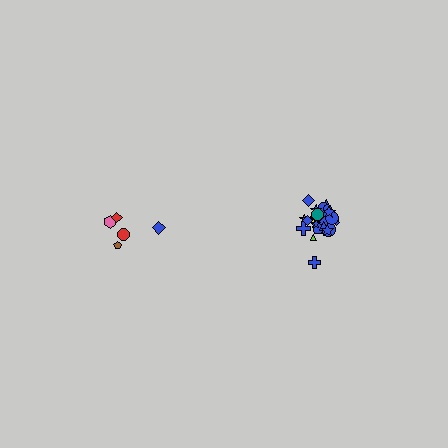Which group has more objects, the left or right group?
The right group.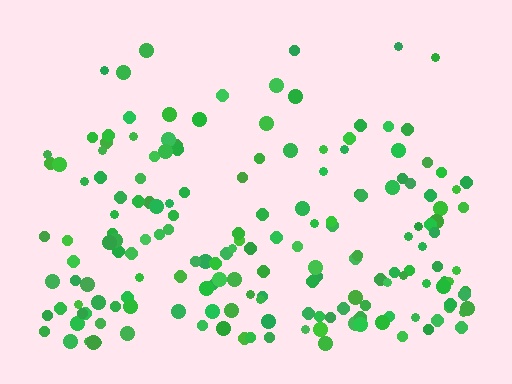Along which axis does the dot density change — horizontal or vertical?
Vertical.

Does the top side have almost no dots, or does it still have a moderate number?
Still a moderate number, just noticeably fewer than the bottom.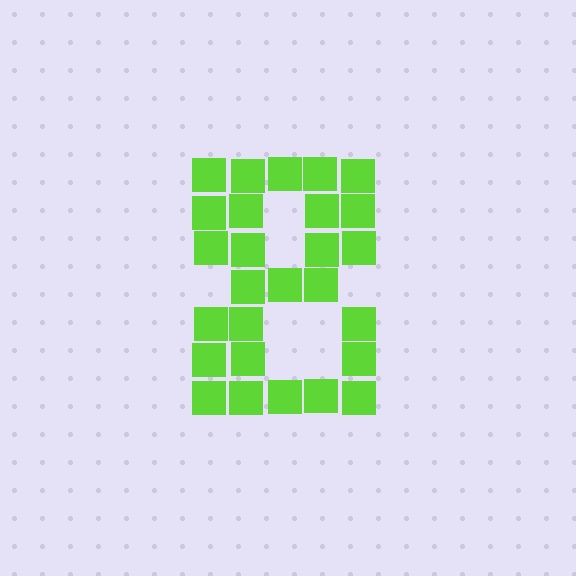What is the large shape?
The large shape is the digit 8.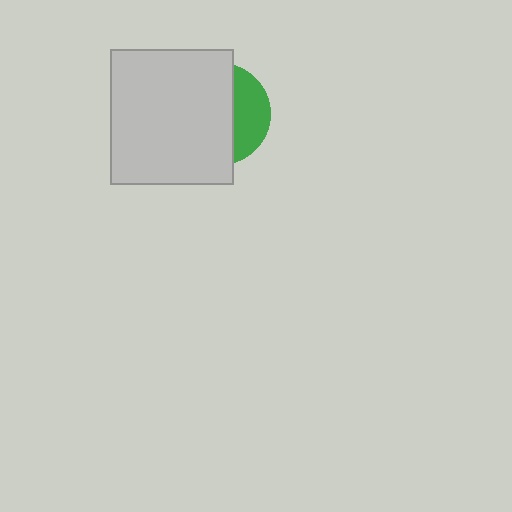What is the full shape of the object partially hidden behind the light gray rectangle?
The partially hidden object is a green circle.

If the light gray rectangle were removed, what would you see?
You would see the complete green circle.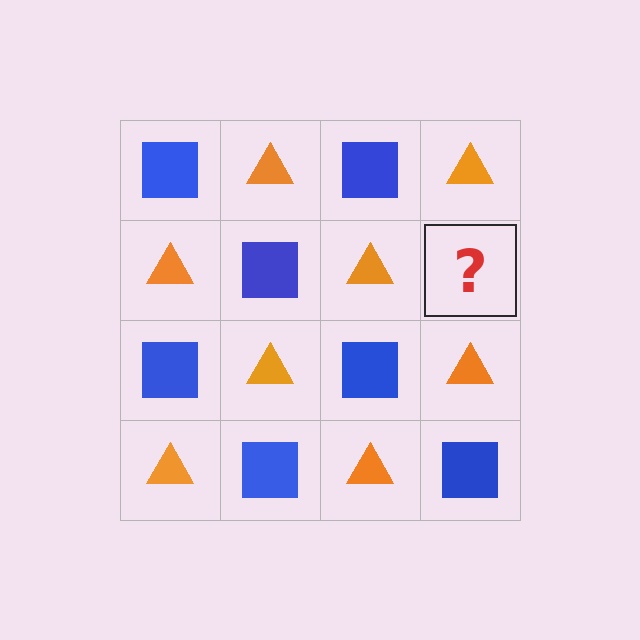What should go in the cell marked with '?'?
The missing cell should contain a blue square.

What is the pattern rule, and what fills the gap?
The rule is that it alternates blue square and orange triangle in a checkerboard pattern. The gap should be filled with a blue square.